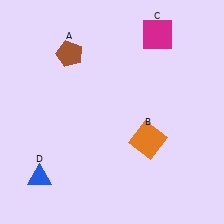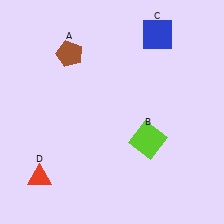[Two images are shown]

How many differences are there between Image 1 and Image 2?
There are 3 differences between the two images.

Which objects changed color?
B changed from orange to lime. C changed from magenta to blue. D changed from blue to red.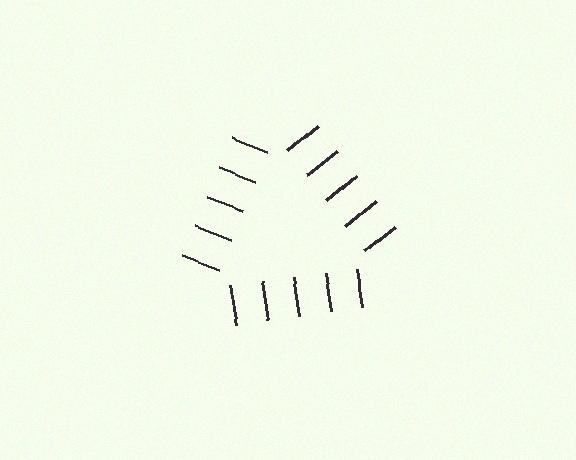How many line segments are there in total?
15 — 5 along each of the 3 edges.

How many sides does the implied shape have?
3 sides — the line-ends trace a triangle.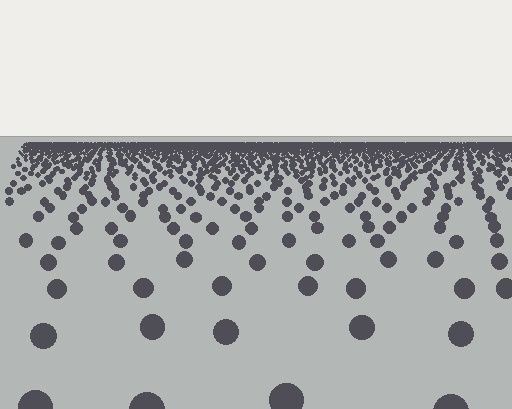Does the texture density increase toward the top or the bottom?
Density increases toward the top.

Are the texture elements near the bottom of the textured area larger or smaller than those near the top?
Larger. Near the bottom, elements are closer to the viewer and appear at a bigger on-screen size.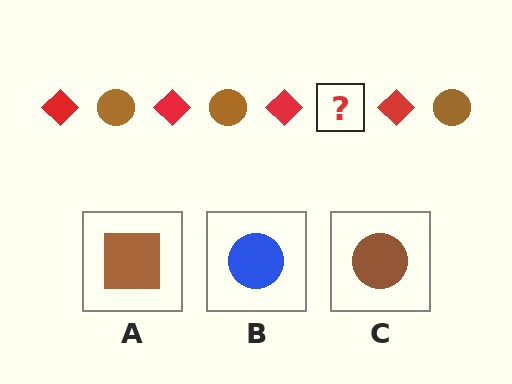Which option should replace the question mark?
Option C.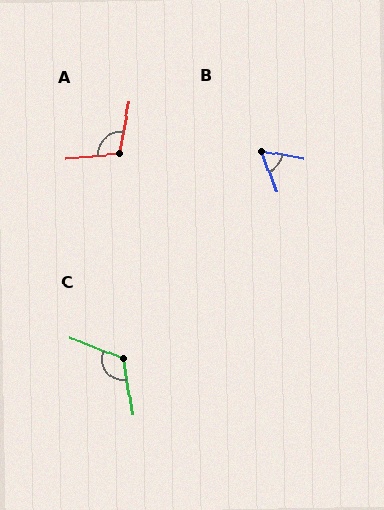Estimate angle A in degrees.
Approximately 106 degrees.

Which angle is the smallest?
B, at approximately 60 degrees.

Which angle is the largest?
C, at approximately 122 degrees.